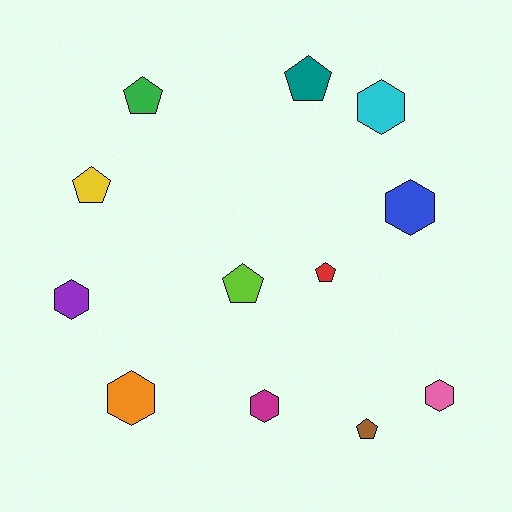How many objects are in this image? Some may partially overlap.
There are 12 objects.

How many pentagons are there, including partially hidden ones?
There are 6 pentagons.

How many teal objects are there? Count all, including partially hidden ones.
There is 1 teal object.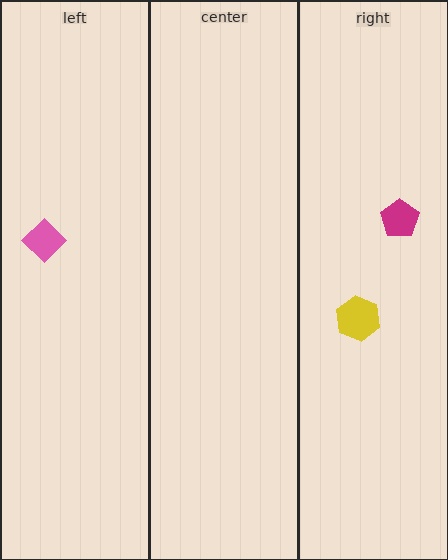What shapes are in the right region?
The yellow hexagon, the magenta pentagon.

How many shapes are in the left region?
1.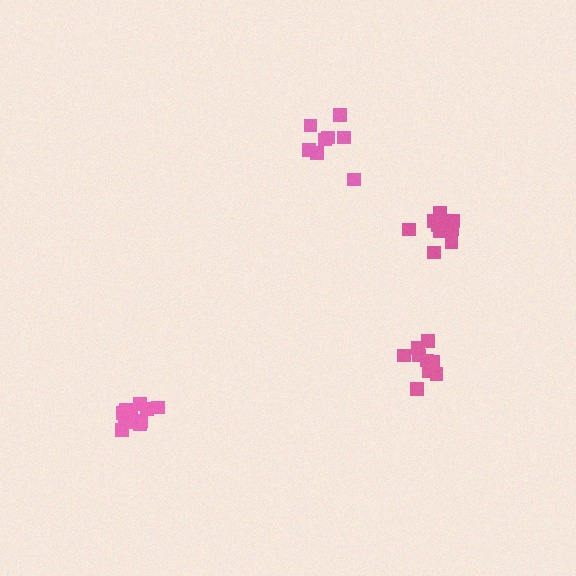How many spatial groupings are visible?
There are 4 spatial groupings.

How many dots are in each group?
Group 1: 12 dots, Group 2: 13 dots, Group 3: 10 dots, Group 4: 8 dots (43 total).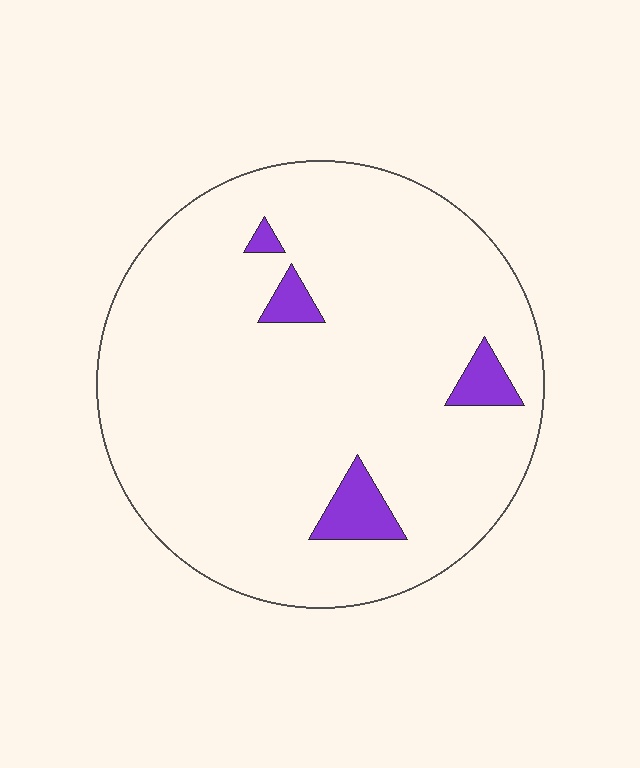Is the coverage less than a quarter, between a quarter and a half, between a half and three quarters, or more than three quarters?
Less than a quarter.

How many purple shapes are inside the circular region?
4.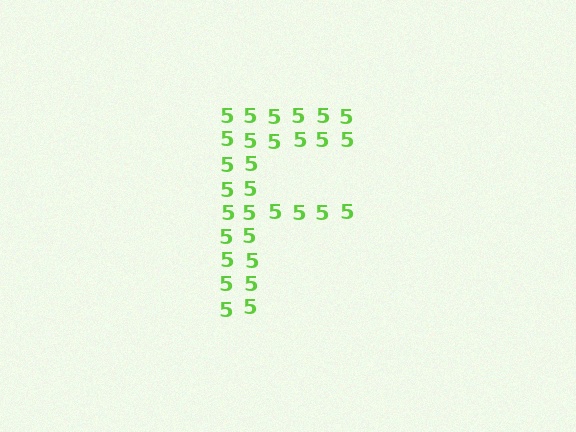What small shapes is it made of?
It is made of small digit 5's.